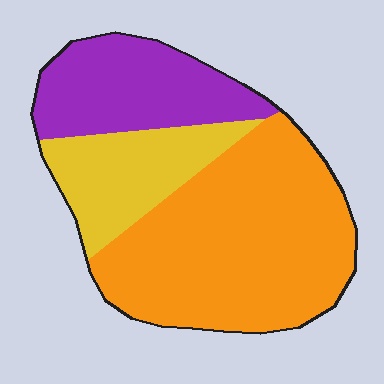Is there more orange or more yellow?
Orange.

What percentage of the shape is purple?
Purple takes up about one quarter (1/4) of the shape.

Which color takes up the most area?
Orange, at roughly 55%.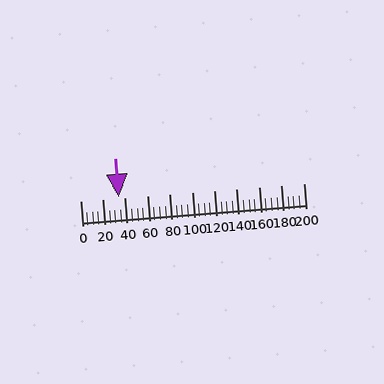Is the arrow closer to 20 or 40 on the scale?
The arrow is closer to 40.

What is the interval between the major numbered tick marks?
The major tick marks are spaced 20 units apart.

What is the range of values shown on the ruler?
The ruler shows values from 0 to 200.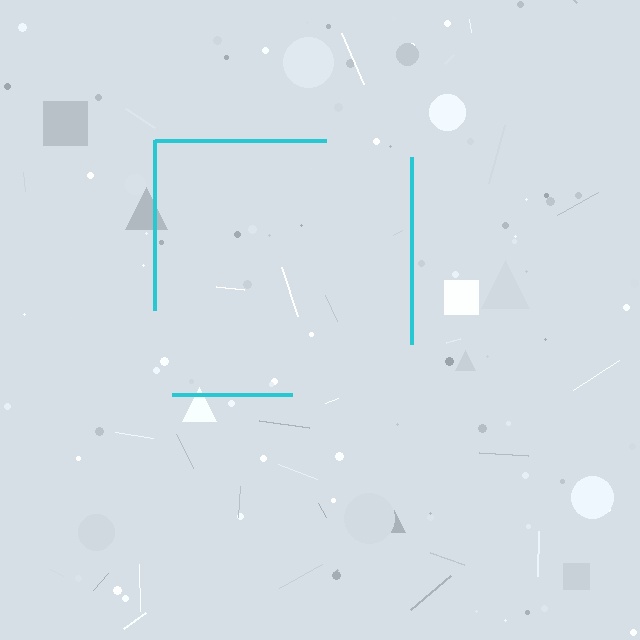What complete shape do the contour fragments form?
The contour fragments form a square.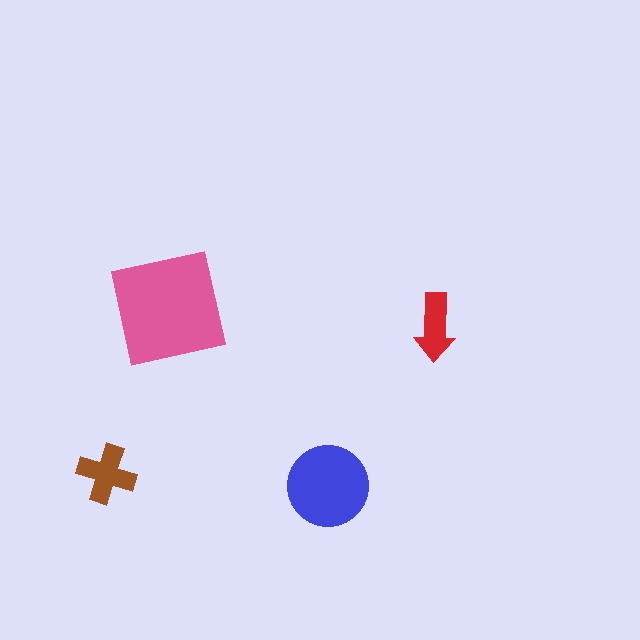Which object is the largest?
The pink square.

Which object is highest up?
The pink square is topmost.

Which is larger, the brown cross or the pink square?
The pink square.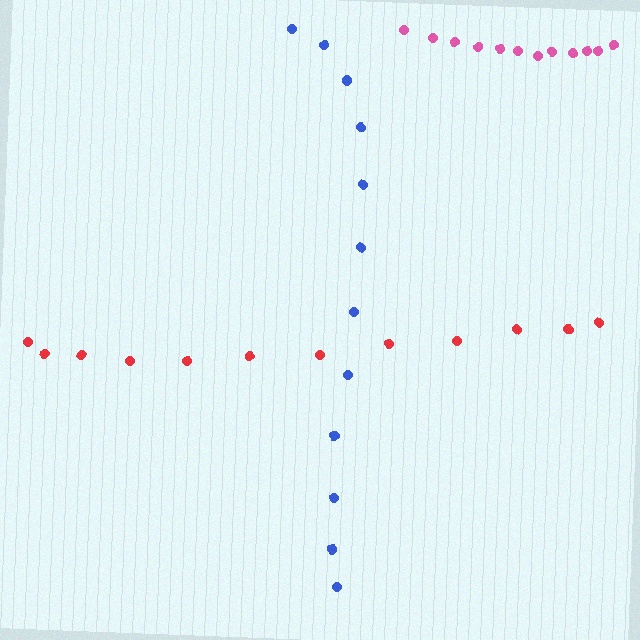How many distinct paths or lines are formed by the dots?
There are 3 distinct paths.